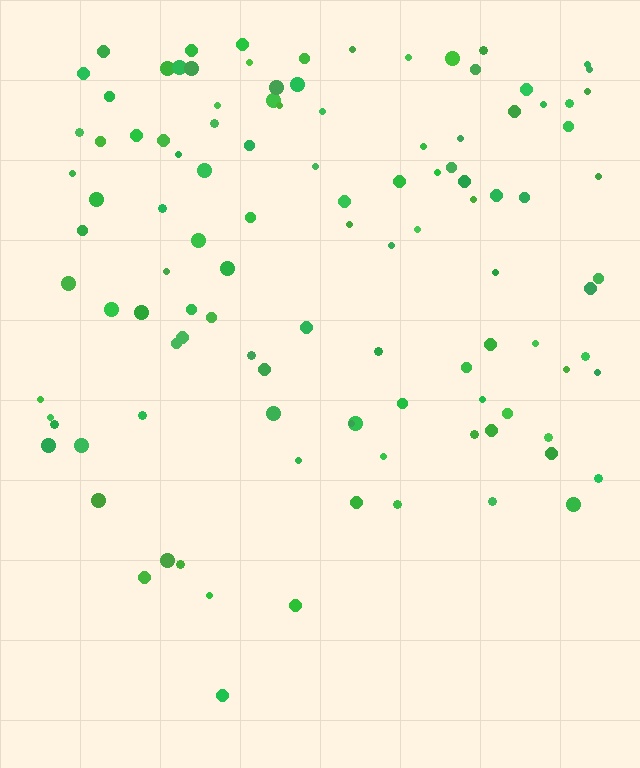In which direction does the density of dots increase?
From bottom to top, with the top side densest.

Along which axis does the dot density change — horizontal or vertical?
Vertical.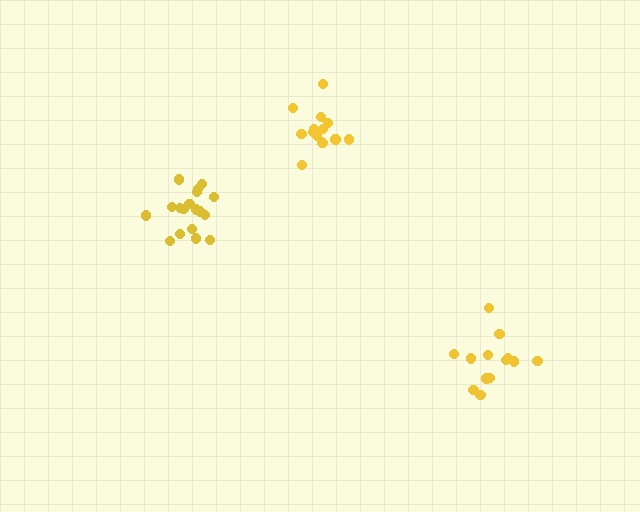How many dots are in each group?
Group 1: 13 dots, Group 2: 18 dots, Group 3: 14 dots (45 total).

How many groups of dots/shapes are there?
There are 3 groups.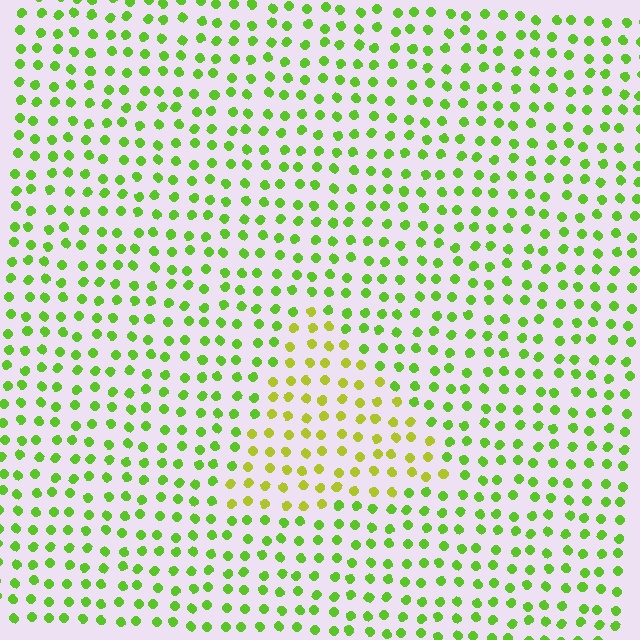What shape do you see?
I see a triangle.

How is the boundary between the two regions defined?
The boundary is defined purely by a slight shift in hue (about 32 degrees). Spacing, size, and orientation are identical on both sides.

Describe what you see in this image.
The image is filled with small lime elements in a uniform arrangement. A triangle-shaped region is visible where the elements are tinted to a slightly different hue, forming a subtle color boundary.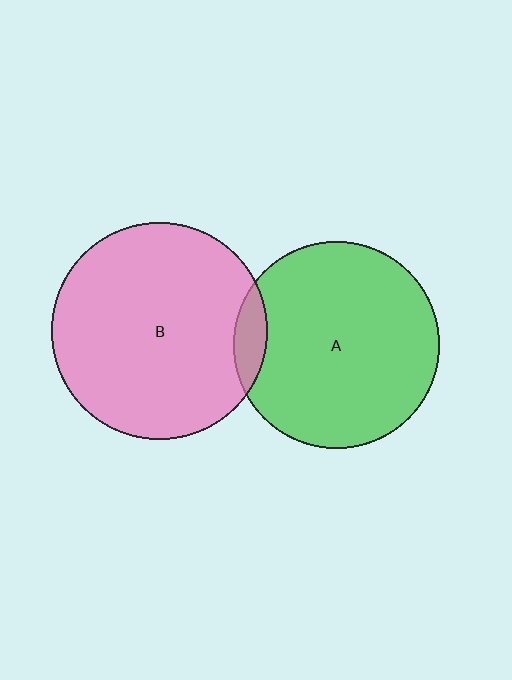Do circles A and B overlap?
Yes.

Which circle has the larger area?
Circle B (pink).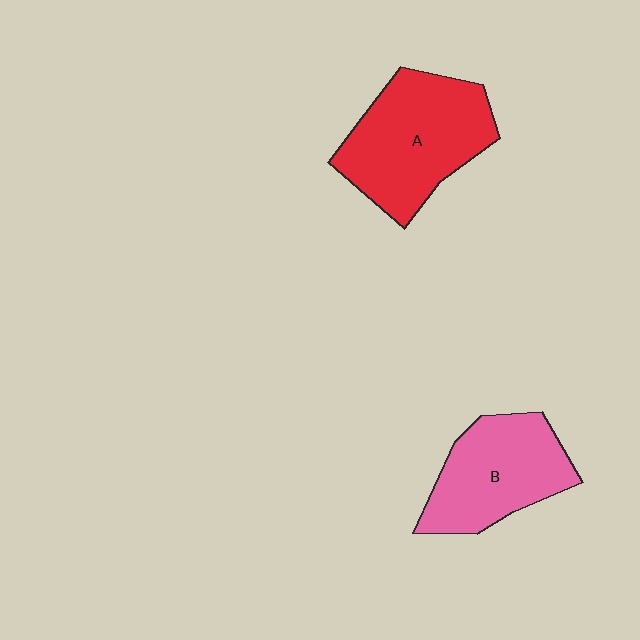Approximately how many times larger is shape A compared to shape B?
Approximately 1.2 times.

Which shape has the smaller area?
Shape B (pink).